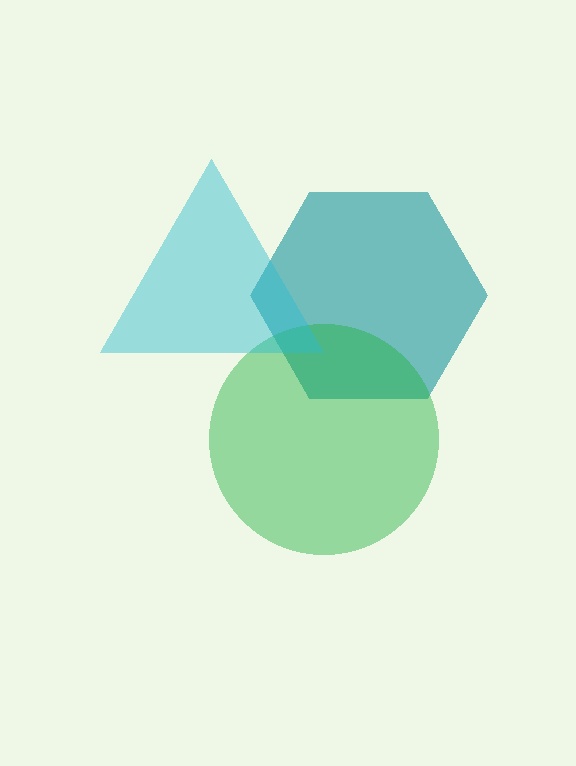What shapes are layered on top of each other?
The layered shapes are: a teal hexagon, a green circle, a cyan triangle.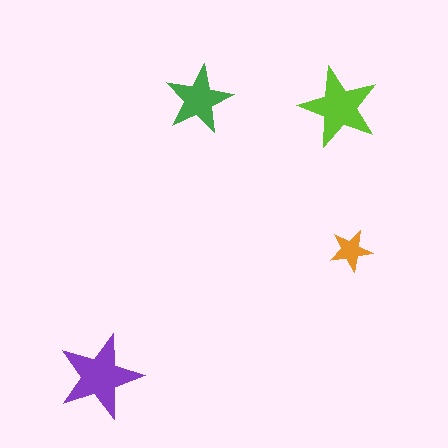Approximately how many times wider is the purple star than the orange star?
About 2 times wider.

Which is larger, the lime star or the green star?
The lime one.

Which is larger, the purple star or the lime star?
The purple one.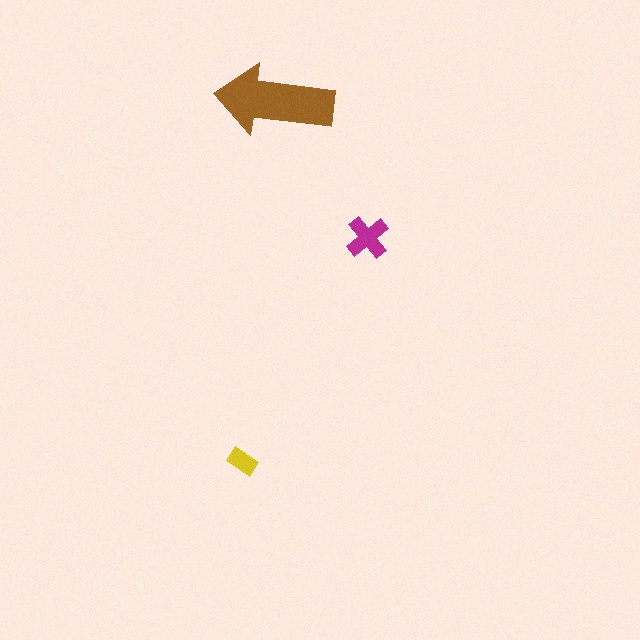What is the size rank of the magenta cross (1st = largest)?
2nd.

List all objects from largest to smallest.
The brown arrow, the magenta cross, the yellow rectangle.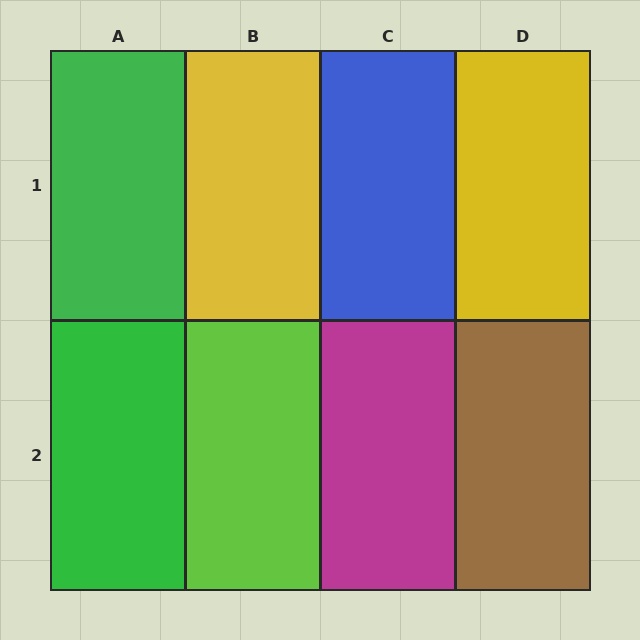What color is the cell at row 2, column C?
Magenta.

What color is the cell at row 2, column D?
Brown.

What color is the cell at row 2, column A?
Green.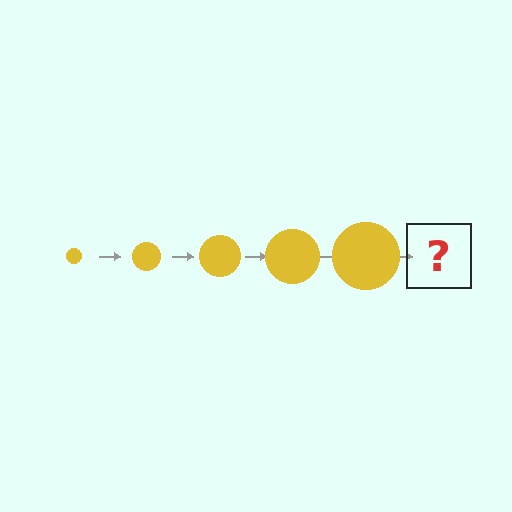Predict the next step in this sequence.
The next step is a yellow circle, larger than the previous one.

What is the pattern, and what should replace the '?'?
The pattern is that the circle gets progressively larger each step. The '?' should be a yellow circle, larger than the previous one.